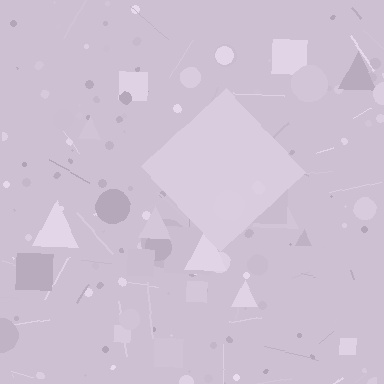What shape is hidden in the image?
A diamond is hidden in the image.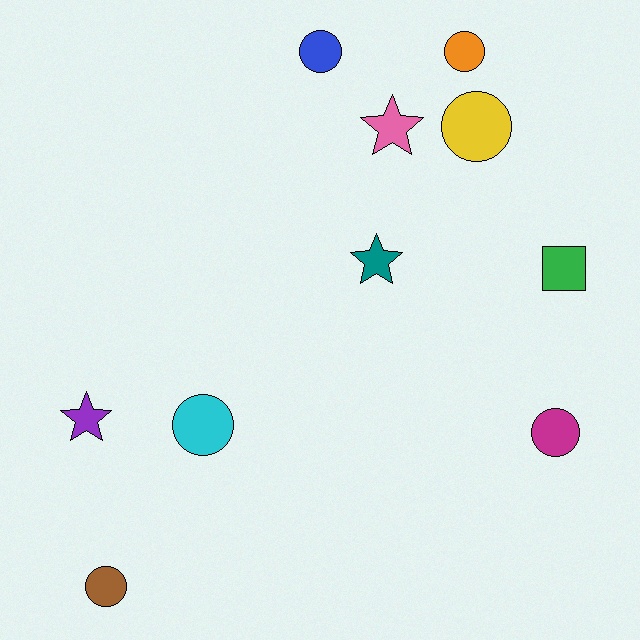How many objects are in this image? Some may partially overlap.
There are 10 objects.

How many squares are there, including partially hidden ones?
There is 1 square.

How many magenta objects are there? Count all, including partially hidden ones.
There is 1 magenta object.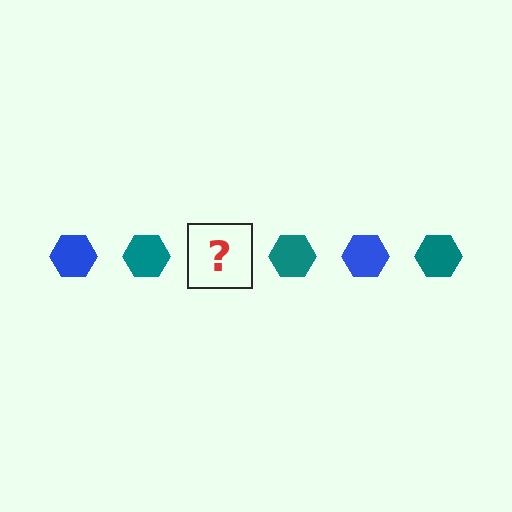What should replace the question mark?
The question mark should be replaced with a blue hexagon.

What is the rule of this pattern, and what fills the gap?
The rule is that the pattern cycles through blue, teal hexagons. The gap should be filled with a blue hexagon.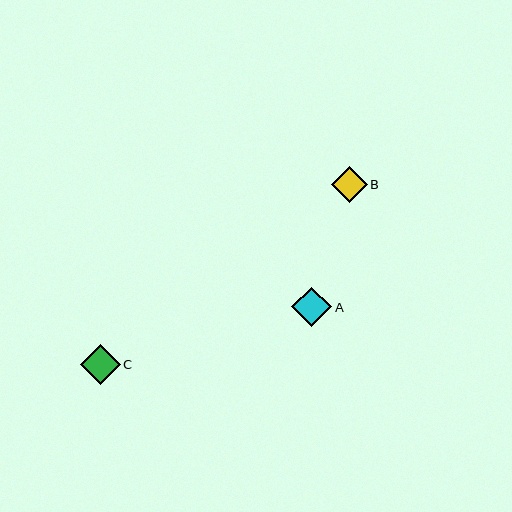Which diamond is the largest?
Diamond A is the largest with a size of approximately 40 pixels.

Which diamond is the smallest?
Diamond B is the smallest with a size of approximately 35 pixels.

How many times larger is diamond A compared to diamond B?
Diamond A is approximately 1.1 times the size of diamond B.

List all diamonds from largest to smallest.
From largest to smallest: A, C, B.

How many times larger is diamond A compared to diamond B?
Diamond A is approximately 1.1 times the size of diamond B.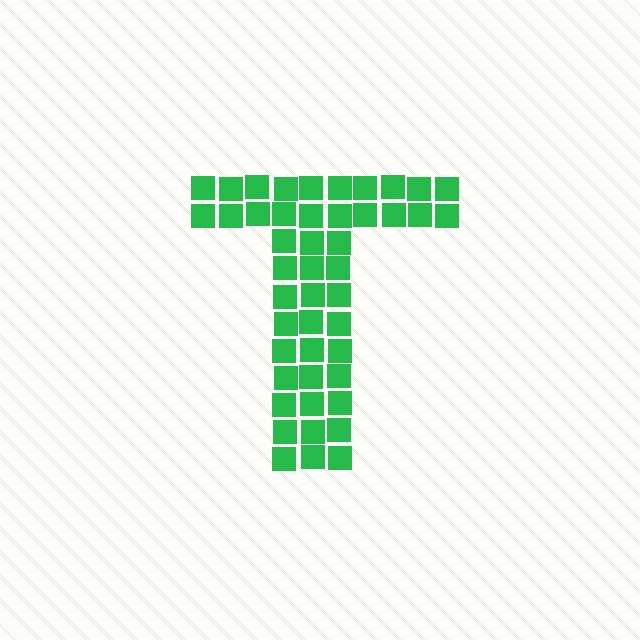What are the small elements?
The small elements are squares.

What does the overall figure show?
The overall figure shows the letter T.